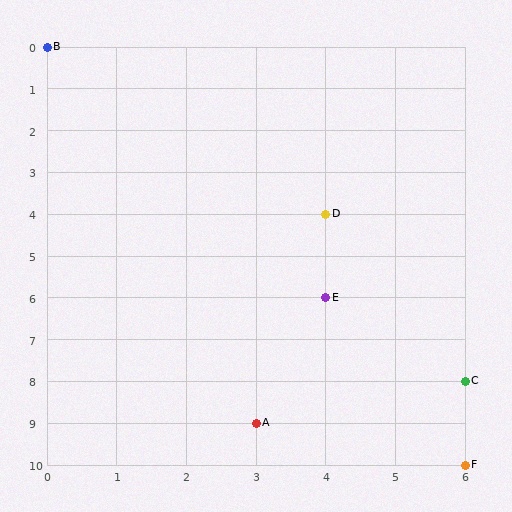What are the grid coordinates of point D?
Point D is at grid coordinates (4, 4).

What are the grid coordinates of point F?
Point F is at grid coordinates (6, 10).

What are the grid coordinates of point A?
Point A is at grid coordinates (3, 9).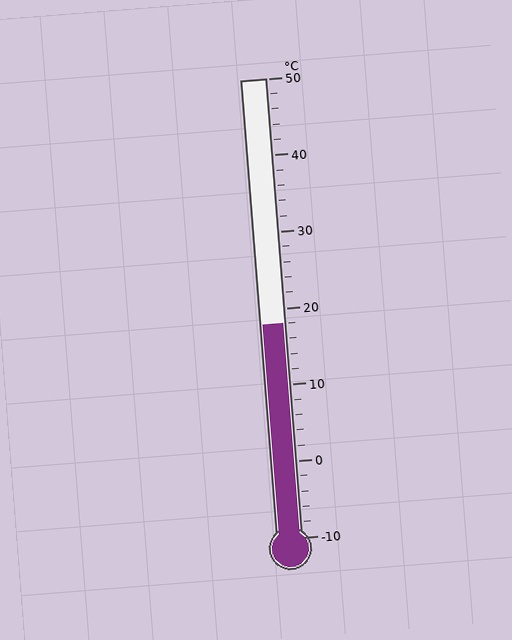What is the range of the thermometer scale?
The thermometer scale ranges from -10°C to 50°C.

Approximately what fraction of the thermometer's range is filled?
The thermometer is filled to approximately 45% of its range.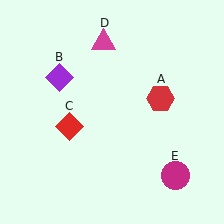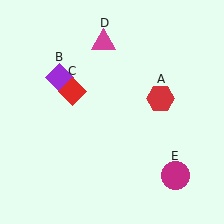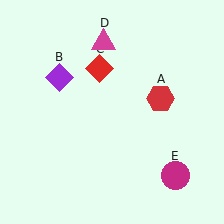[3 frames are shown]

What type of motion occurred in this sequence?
The red diamond (object C) rotated clockwise around the center of the scene.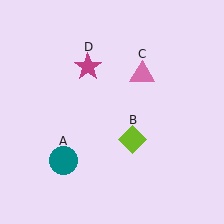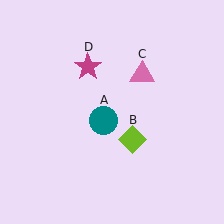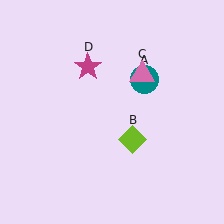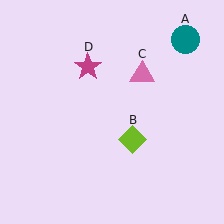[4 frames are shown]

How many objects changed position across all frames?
1 object changed position: teal circle (object A).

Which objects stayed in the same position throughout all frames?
Lime diamond (object B) and pink triangle (object C) and magenta star (object D) remained stationary.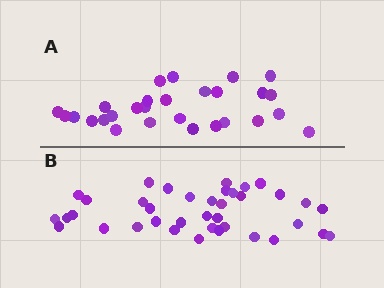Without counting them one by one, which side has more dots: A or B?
Region B (the bottom region) has more dots.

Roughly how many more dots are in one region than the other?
Region B has roughly 10 or so more dots than region A.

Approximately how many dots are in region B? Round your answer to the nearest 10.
About 40 dots. (The exact count is 38, which rounds to 40.)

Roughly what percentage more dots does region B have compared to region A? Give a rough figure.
About 35% more.